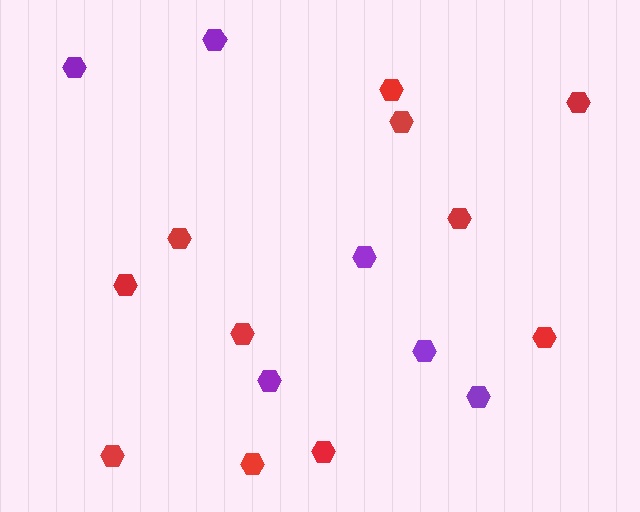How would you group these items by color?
There are 2 groups: one group of purple hexagons (6) and one group of red hexagons (11).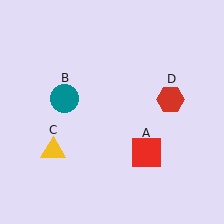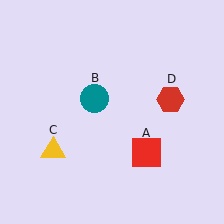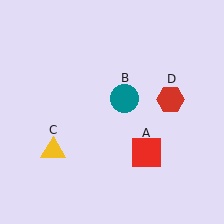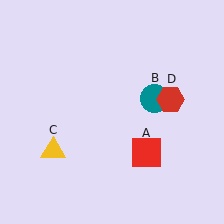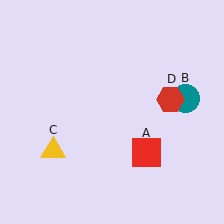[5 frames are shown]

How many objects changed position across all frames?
1 object changed position: teal circle (object B).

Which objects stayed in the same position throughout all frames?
Red square (object A) and yellow triangle (object C) and red hexagon (object D) remained stationary.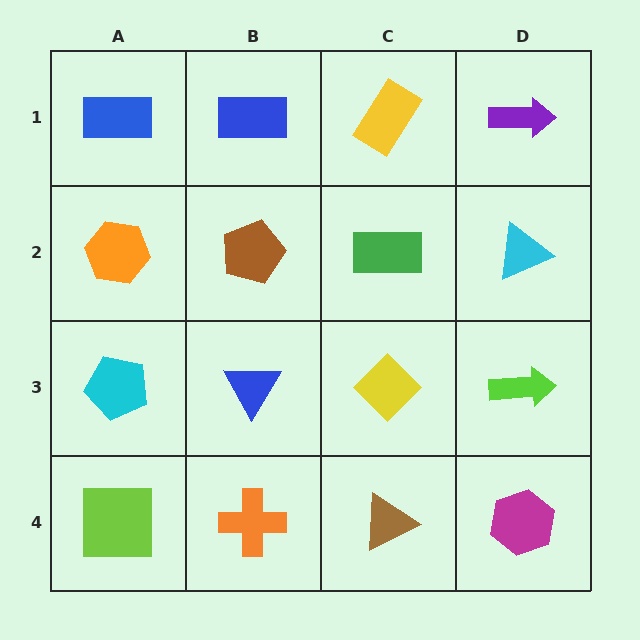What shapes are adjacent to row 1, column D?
A cyan triangle (row 2, column D), a yellow rectangle (row 1, column C).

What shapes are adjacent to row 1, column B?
A brown pentagon (row 2, column B), a blue rectangle (row 1, column A), a yellow rectangle (row 1, column C).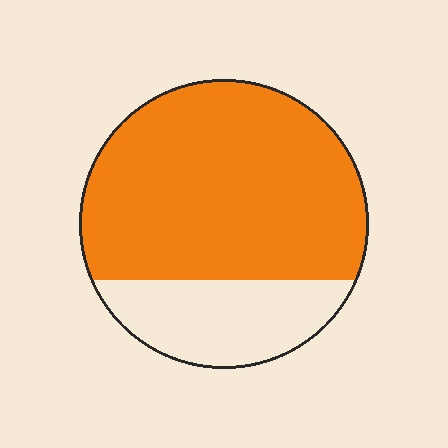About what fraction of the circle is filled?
About three quarters (3/4).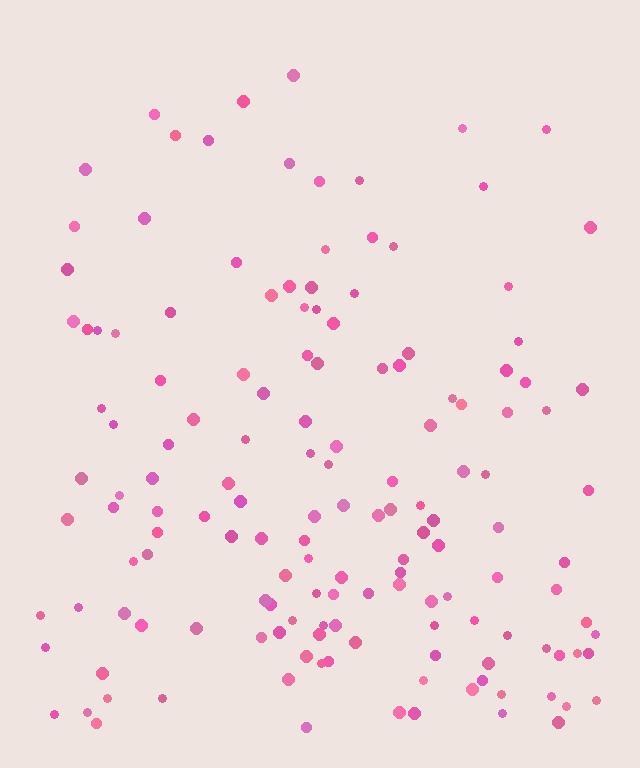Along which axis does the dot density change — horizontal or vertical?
Vertical.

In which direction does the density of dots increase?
From top to bottom, with the bottom side densest.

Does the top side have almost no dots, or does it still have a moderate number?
Still a moderate number, just noticeably fewer than the bottom.